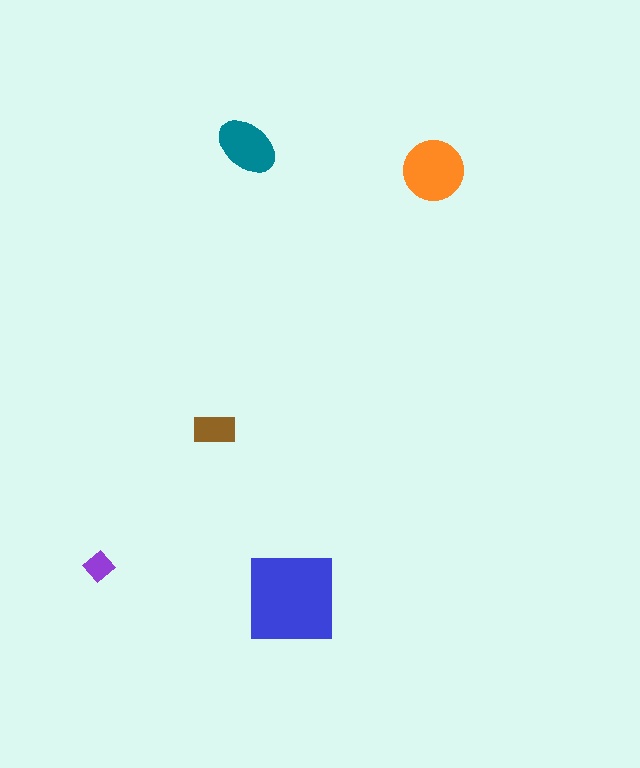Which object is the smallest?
The purple diamond.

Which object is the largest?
The blue square.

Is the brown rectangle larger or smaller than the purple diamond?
Larger.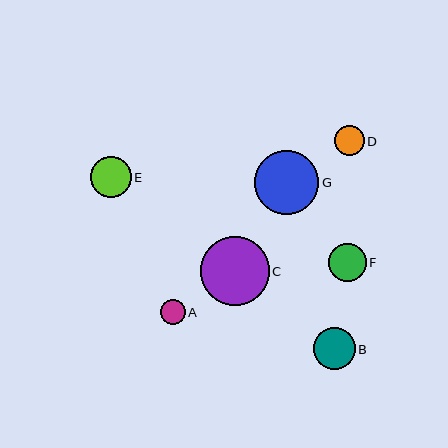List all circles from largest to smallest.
From largest to smallest: C, G, B, E, F, D, A.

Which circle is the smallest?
Circle A is the smallest with a size of approximately 25 pixels.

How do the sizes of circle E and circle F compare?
Circle E and circle F are approximately the same size.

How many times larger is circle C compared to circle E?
Circle C is approximately 1.7 times the size of circle E.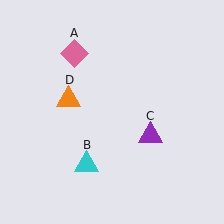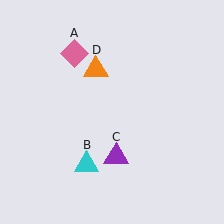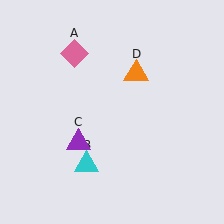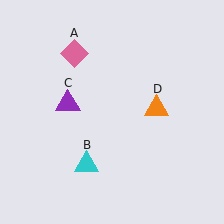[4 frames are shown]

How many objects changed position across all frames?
2 objects changed position: purple triangle (object C), orange triangle (object D).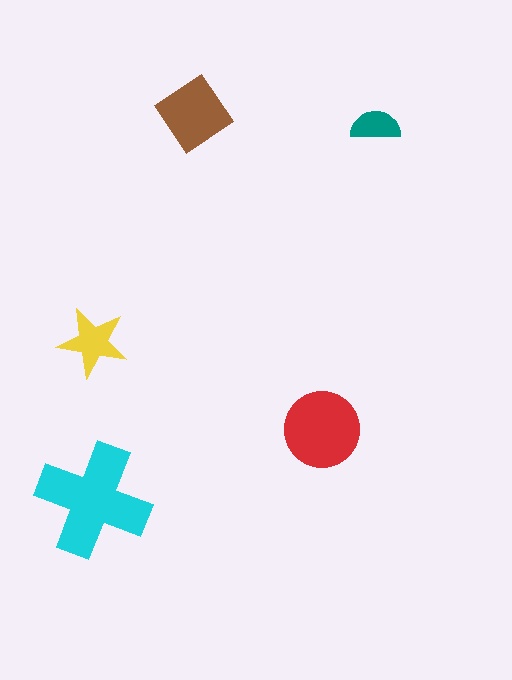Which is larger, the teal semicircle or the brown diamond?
The brown diamond.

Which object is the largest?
The cyan cross.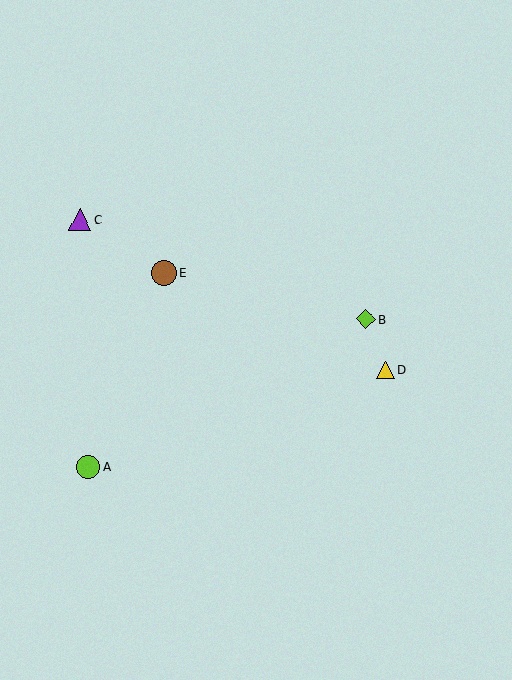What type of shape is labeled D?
Shape D is a yellow triangle.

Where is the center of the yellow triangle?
The center of the yellow triangle is at (385, 370).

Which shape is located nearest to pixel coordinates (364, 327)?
The lime diamond (labeled B) at (366, 319) is nearest to that location.